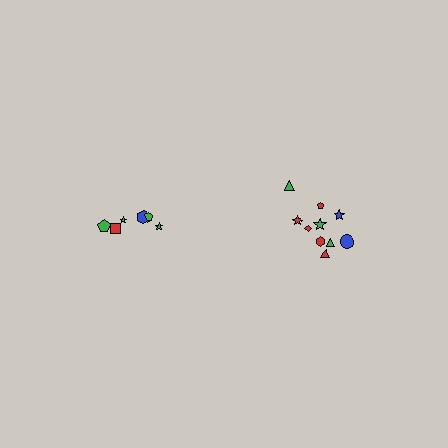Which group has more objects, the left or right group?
The right group.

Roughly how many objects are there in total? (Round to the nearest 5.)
Roughly 15 objects in total.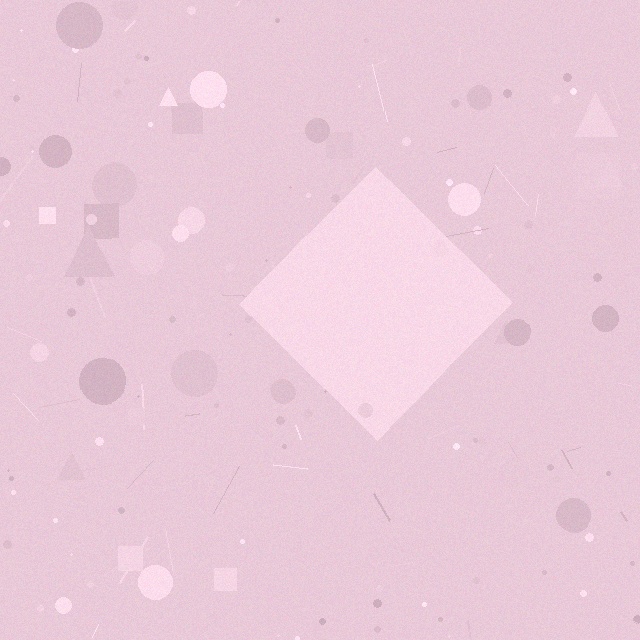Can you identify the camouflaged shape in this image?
The camouflaged shape is a diamond.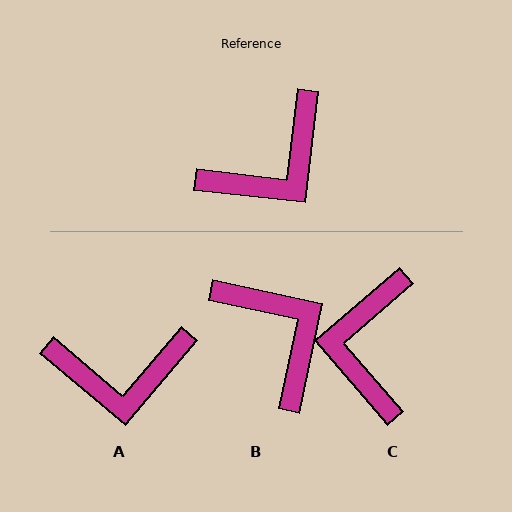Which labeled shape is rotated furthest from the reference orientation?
C, about 133 degrees away.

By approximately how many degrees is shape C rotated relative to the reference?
Approximately 133 degrees clockwise.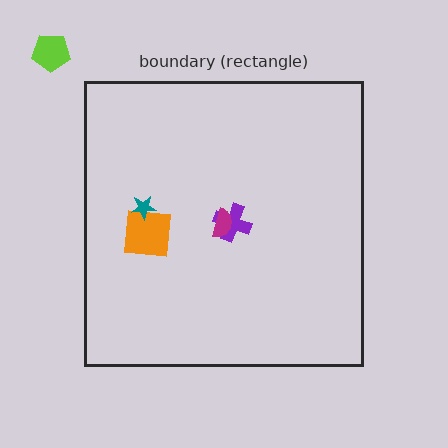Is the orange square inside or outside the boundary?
Inside.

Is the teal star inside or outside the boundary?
Inside.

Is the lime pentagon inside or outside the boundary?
Outside.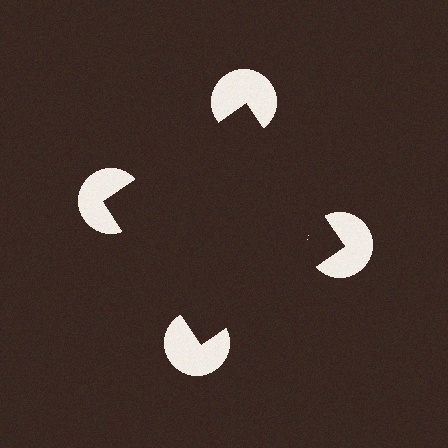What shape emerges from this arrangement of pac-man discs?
An illusory square — its edges are inferred from the aligned wedge cuts in the pac-man discs, not physically drawn.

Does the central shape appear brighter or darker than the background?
It typically appears slightly darker than the background, even though no actual brightness change is drawn.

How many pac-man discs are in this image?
There are 4 — one at each vertex of the illusory square.